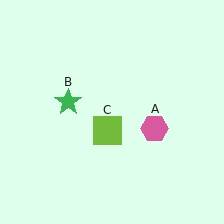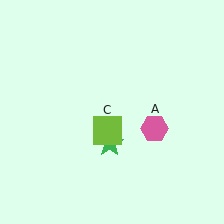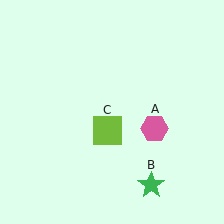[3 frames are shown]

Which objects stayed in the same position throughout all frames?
Pink hexagon (object A) and lime square (object C) remained stationary.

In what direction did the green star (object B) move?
The green star (object B) moved down and to the right.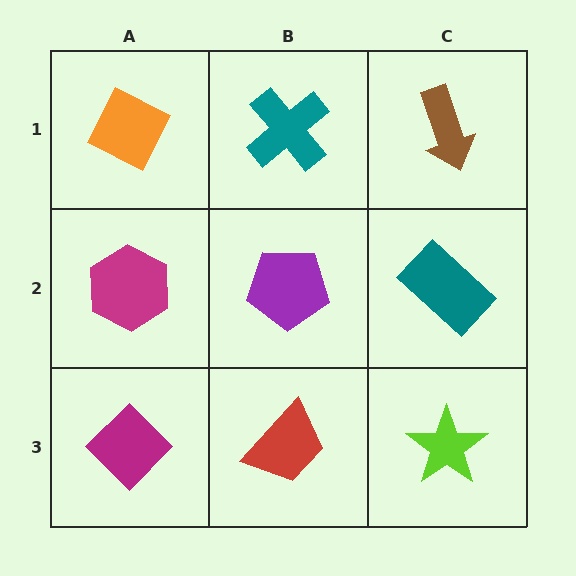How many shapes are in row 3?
3 shapes.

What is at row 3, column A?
A magenta diamond.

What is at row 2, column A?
A magenta hexagon.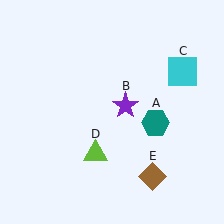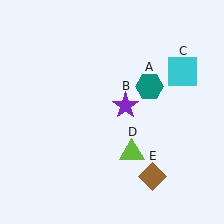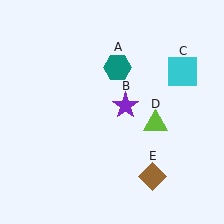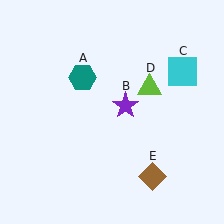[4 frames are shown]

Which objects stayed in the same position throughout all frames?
Purple star (object B) and cyan square (object C) and brown diamond (object E) remained stationary.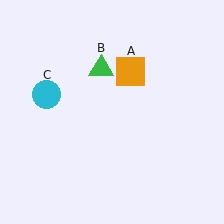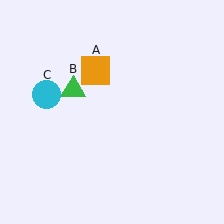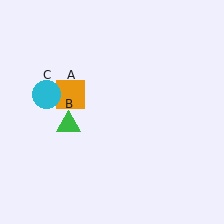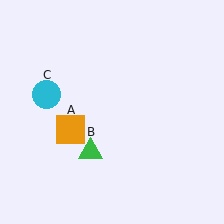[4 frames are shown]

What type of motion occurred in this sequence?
The orange square (object A), green triangle (object B) rotated counterclockwise around the center of the scene.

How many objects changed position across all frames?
2 objects changed position: orange square (object A), green triangle (object B).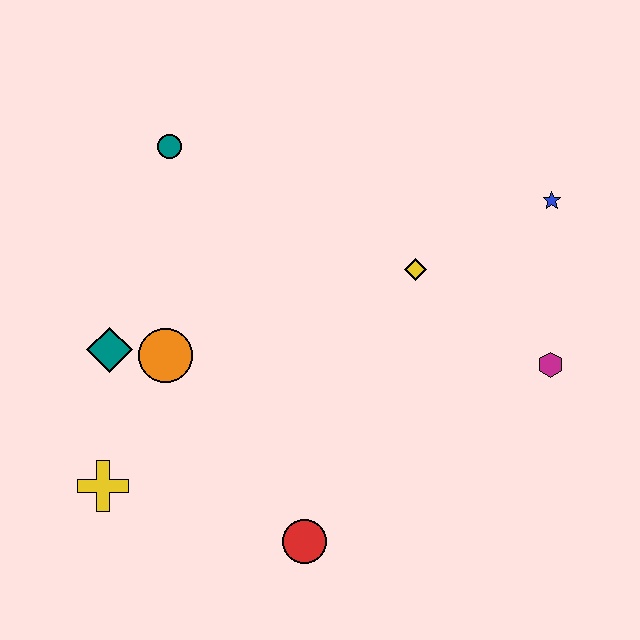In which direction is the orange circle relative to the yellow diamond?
The orange circle is to the left of the yellow diamond.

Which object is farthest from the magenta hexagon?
The yellow cross is farthest from the magenta hexagon.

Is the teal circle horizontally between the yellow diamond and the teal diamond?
Yes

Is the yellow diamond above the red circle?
Yes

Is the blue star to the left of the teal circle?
No